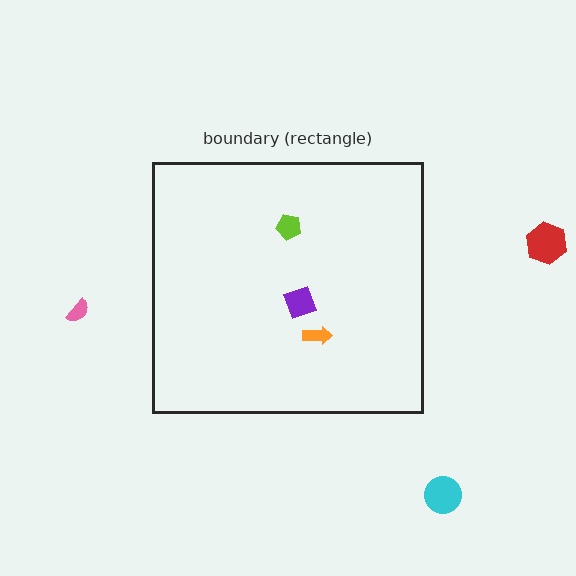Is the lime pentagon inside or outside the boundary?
Inside.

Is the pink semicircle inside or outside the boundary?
Outside.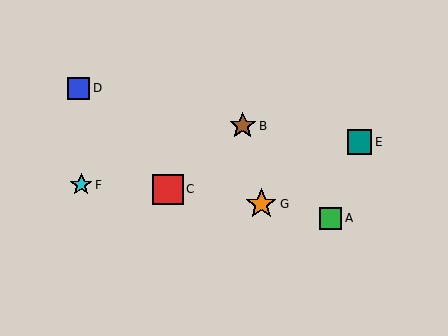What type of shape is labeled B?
Shape B is a brown star.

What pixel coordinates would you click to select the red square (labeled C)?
Click at (168, 189) to select the red square C.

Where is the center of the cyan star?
The center of the cyan star is at (81, 185).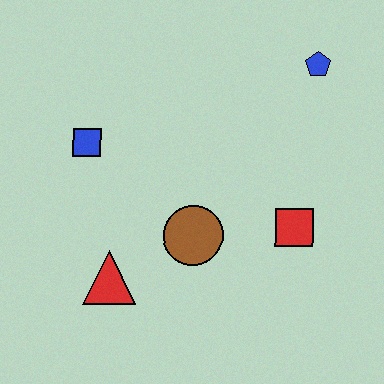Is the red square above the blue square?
No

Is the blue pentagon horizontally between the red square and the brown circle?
No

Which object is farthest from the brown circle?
The blue pentagon is farthest from the brown circle.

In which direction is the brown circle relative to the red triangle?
The brown circle is to the right of the red triangle.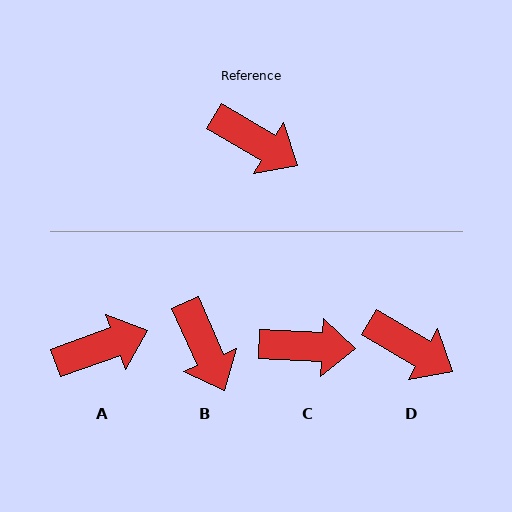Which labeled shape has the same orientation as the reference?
D.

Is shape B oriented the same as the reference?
No, it is off by about 35 degrees.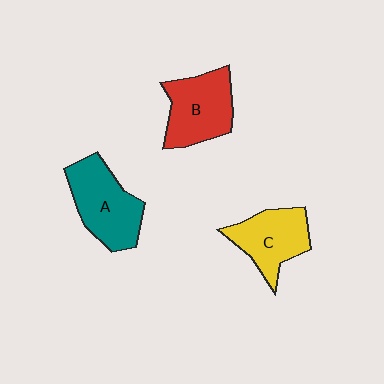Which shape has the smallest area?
Shape C (yellow).